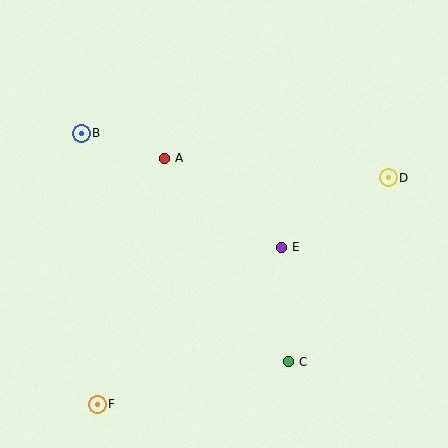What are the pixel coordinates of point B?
Point B is at (81, 133).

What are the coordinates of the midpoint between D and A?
The midpoint between D and A is at (276, 168).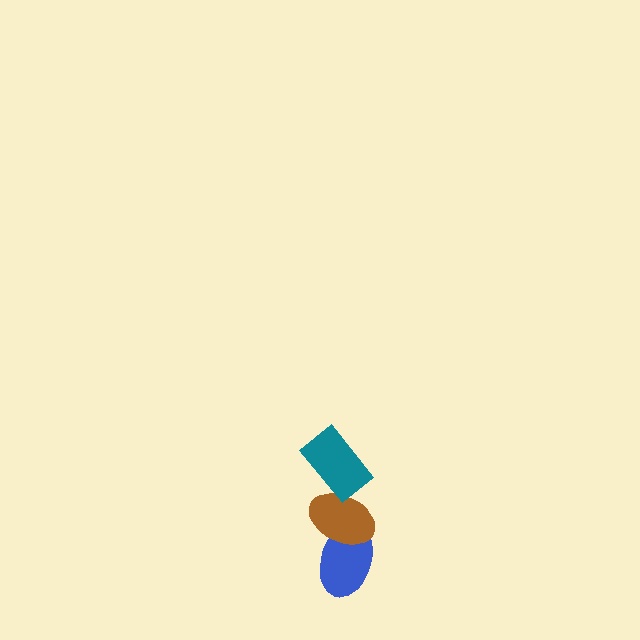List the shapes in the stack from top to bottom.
From top to bottom: the teal rectangle, the brown ellipse, the blue ellipse.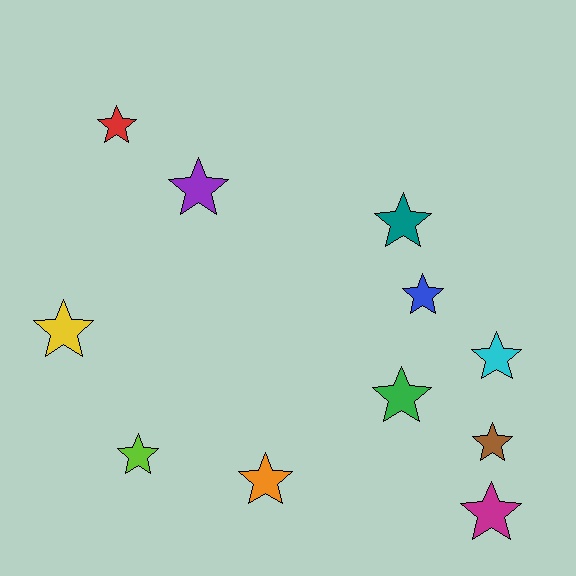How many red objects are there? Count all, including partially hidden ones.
There is 1 red object.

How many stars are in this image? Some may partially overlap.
There are 11 stars.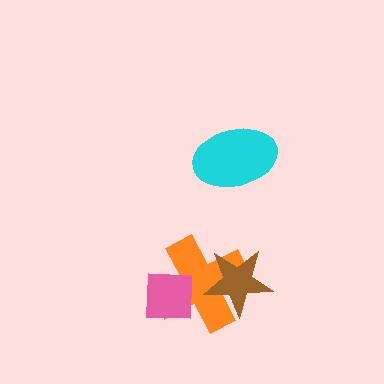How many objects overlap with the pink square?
1 object overlaps with the pink square.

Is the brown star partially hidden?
No, no other shape covers it.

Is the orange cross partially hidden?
Yes, it is partially covered by another shape.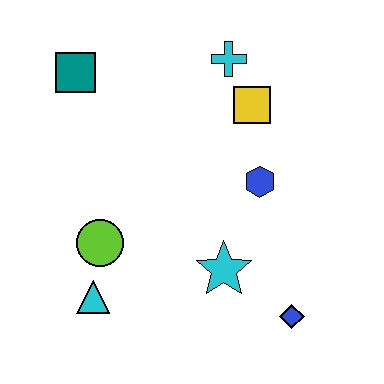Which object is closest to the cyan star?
The blue diamond is closest to the cyan star.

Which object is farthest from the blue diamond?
The teal square is farthest from the blue diamond.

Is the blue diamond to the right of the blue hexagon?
Yes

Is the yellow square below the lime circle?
No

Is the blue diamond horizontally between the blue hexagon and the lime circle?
No